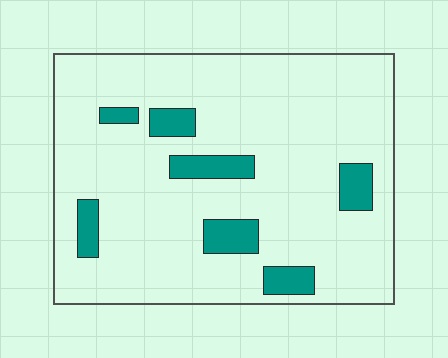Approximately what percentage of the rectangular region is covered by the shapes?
Approximately 10%.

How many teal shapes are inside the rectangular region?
7.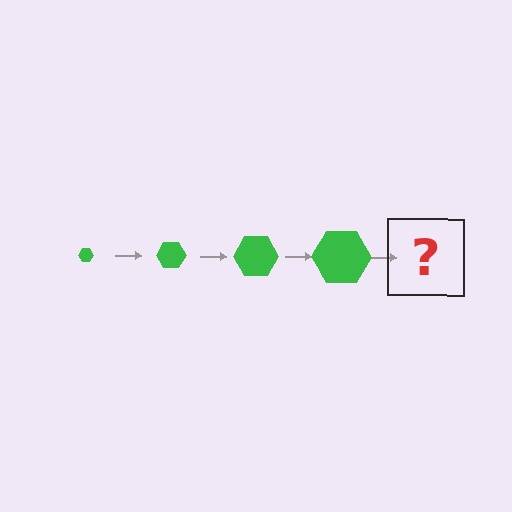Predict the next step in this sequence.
The next step is a green hexagon, larger than the previous one.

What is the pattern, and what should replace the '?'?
The pattern is that the hexagon gets progressively larger each step. The '?' should be a green hexagon, larger than the previous one.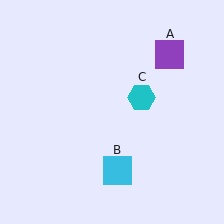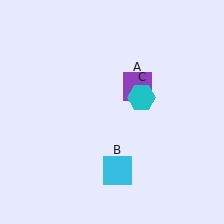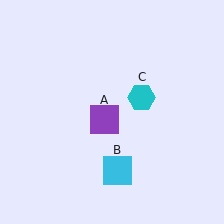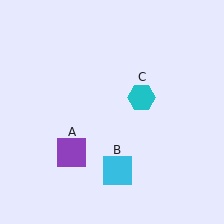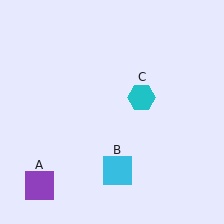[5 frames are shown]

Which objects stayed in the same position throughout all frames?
Cyan square (object B) and cyan hexagon (object C) remained stationary.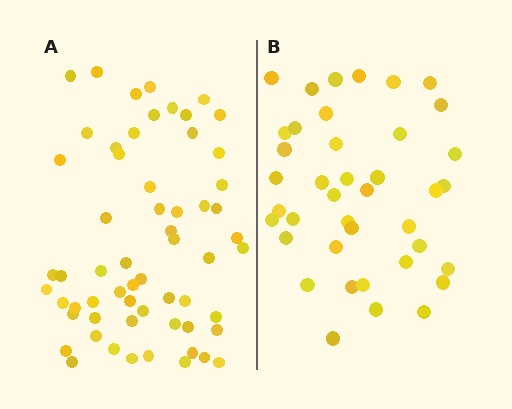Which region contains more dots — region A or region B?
Region A (the left region) has more dots.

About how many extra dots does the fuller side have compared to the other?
Region A has approximately 20 more dots than region B.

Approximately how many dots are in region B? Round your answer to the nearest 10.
About 40 dots.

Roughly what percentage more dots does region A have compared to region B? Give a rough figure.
About 50% more.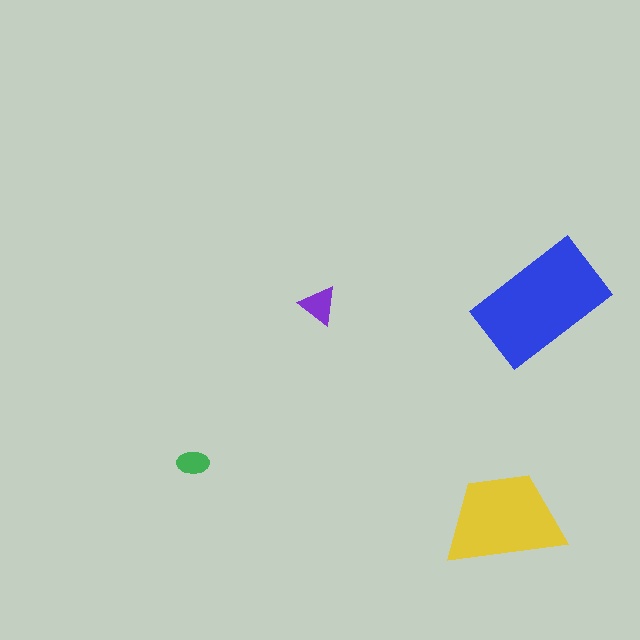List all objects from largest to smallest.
The blue rectangle, the yellow trapezoid, the purple triangle, the green ellipse.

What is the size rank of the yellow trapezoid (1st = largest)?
2nd.